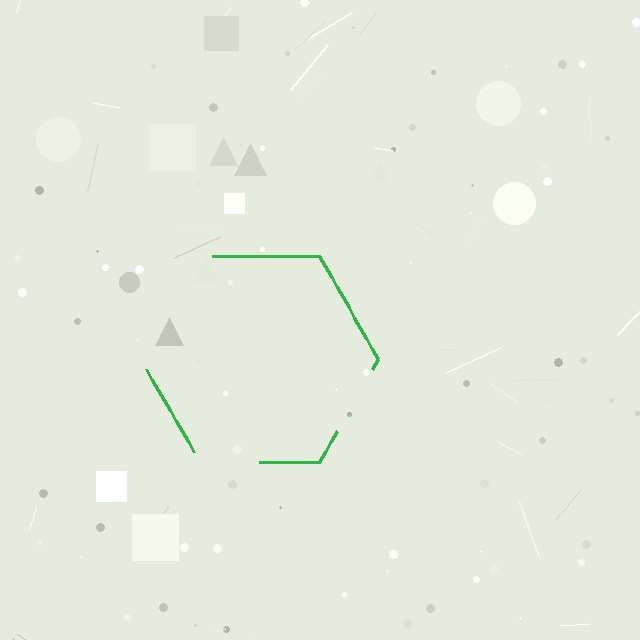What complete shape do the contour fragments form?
The contour fragments form a hexagon.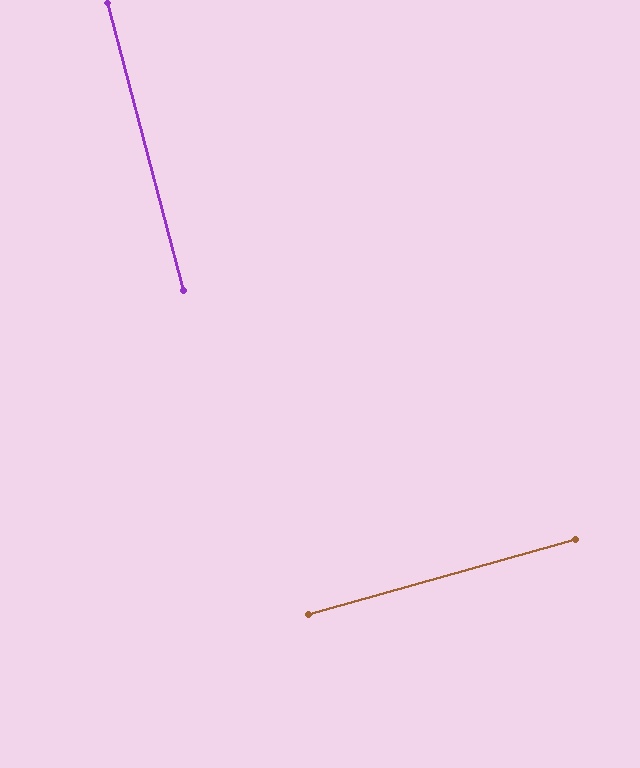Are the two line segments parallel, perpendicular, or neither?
Perpendicular — they meet at approximately 89°.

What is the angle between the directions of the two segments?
Approximately 89 degrees.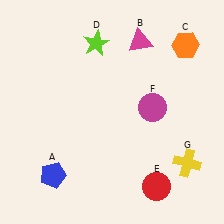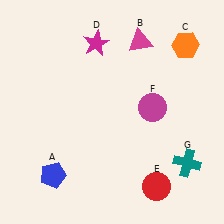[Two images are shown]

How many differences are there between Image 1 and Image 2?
There are 2 differences between the two images.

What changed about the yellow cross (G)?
In Image 1, G is yellow. In Image 2, it changed to teal.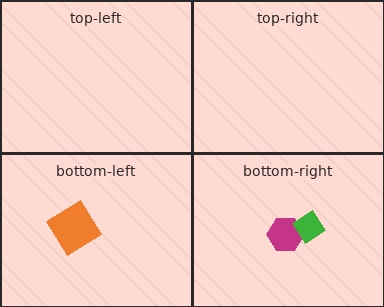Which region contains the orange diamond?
The bottom-left region.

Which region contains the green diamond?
The bottom-right region.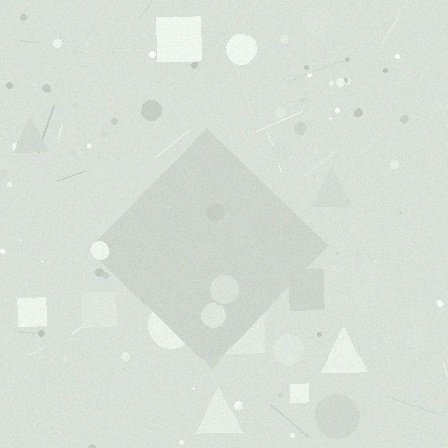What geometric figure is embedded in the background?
A diamond is embedded in the background.